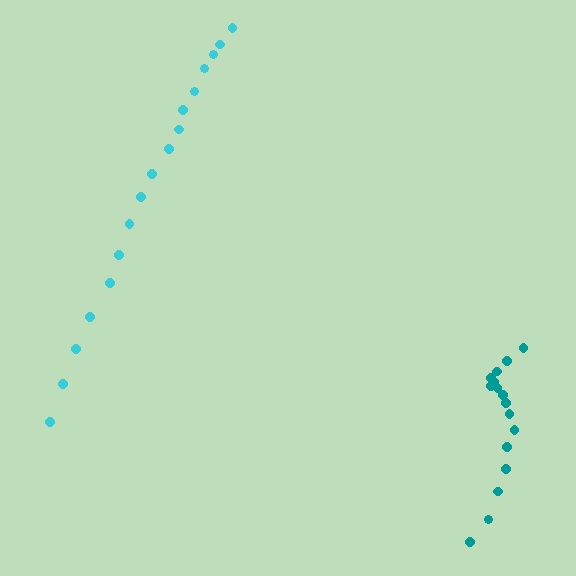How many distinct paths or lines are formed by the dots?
There are 2 distinct paths.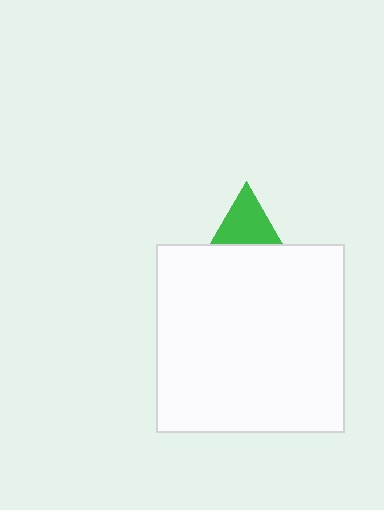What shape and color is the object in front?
The object in front is a white square.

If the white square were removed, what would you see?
You would see the complete green triangle.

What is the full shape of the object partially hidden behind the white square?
The partially hidden object is a green triangle.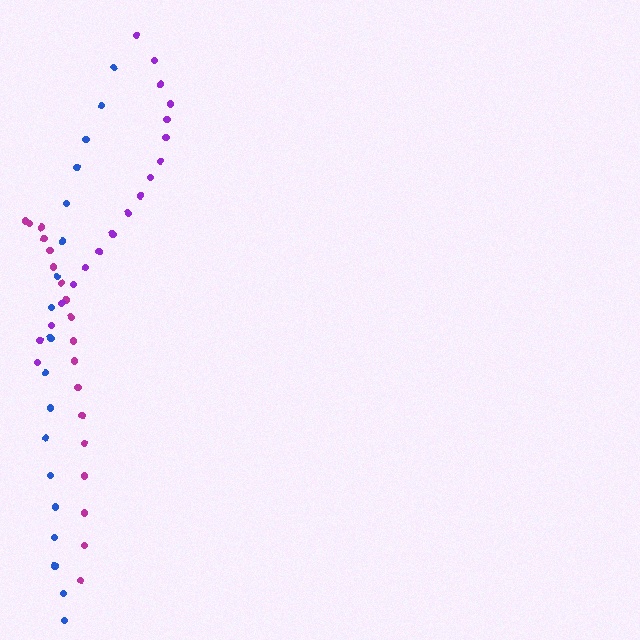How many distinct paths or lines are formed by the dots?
There are 3 distinct paths.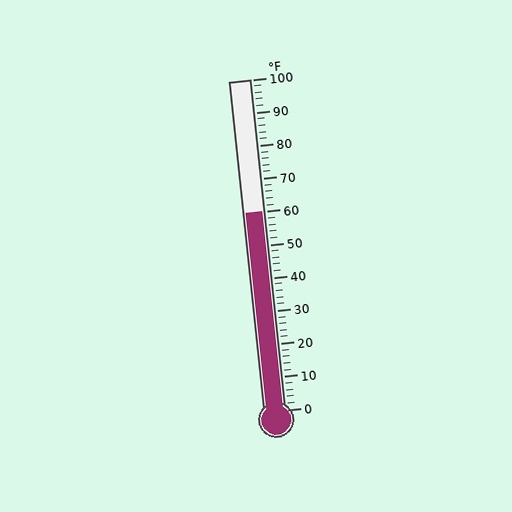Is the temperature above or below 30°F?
The temperature is above 30°F.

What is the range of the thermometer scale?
The thermometer scale ranges from 0°F to 100°F.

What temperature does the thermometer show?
The thermometer shows approximately 60°F.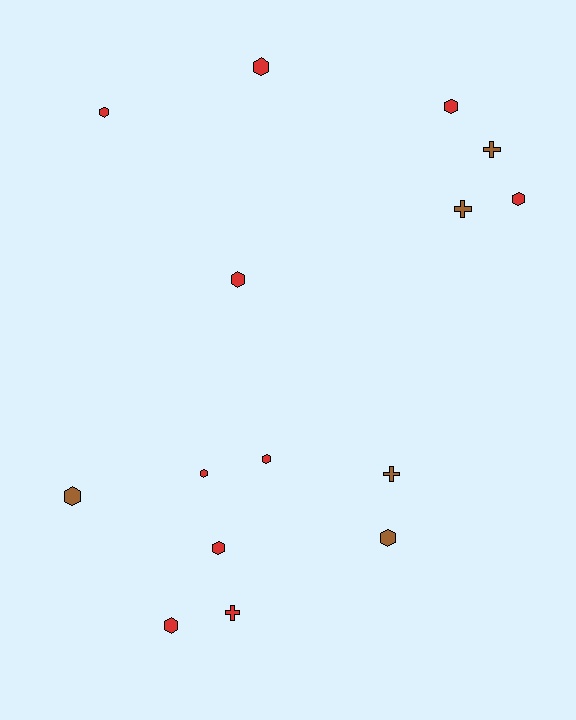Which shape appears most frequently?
Hexagon, with 11 objects.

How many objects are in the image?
There are 15 objects.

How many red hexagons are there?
There are 9 red hexagons.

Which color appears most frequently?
Red, with 10 objects.